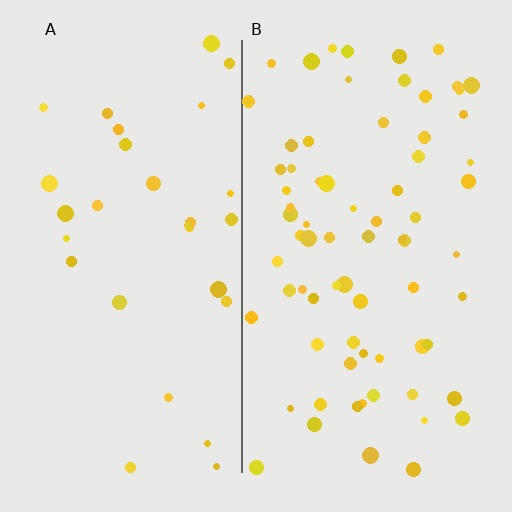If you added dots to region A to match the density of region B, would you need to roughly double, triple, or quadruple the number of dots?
Approximately double.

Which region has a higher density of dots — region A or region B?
B (the right).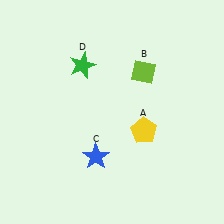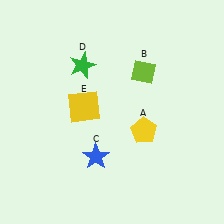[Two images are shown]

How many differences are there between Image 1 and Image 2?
There is 1 difference between the two images.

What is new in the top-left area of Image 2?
A yellow square (E) was added in the top-left area of Image 2.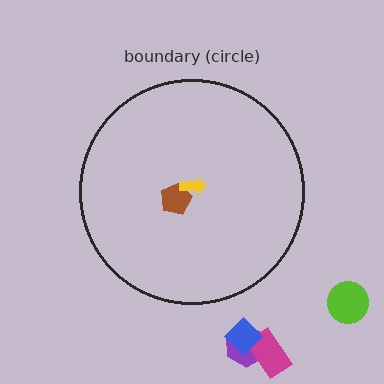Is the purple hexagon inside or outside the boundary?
Outside.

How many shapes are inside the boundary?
2 inside, 4 outside.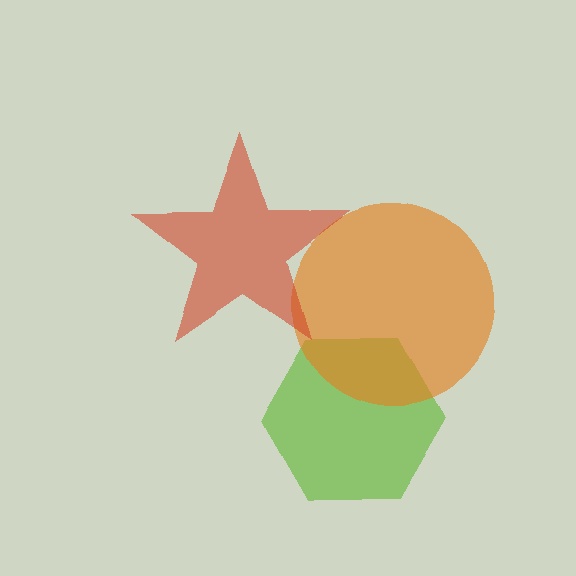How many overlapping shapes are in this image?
There are 3 overlapping shapes in the image.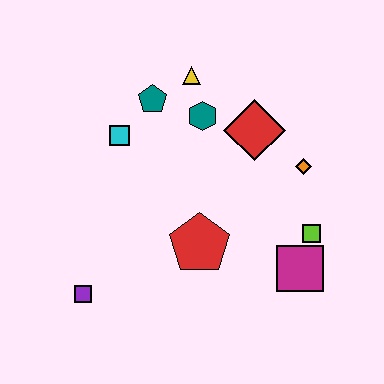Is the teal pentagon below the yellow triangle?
Yes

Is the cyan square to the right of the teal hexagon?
No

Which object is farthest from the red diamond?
The purple square is farthest from the red diamond.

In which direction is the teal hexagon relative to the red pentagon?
The teal hexagon is above the red pentagon.